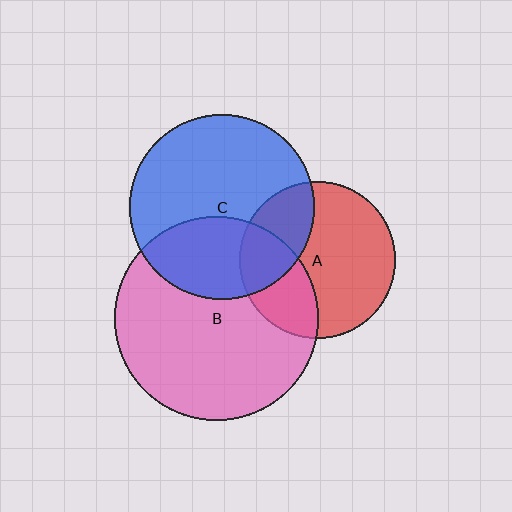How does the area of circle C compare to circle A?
Approximately 1.4 times.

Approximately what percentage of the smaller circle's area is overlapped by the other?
Approximately 35%.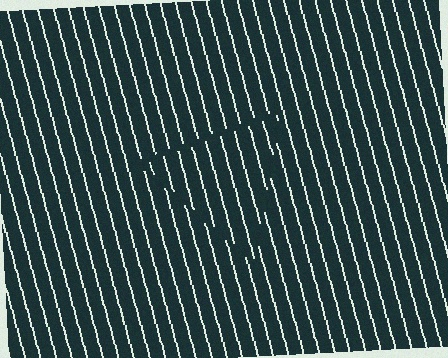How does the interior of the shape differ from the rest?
The interior of the shape contains the same grating, shifted by half a period — the contour is defined by the phase discontinuity where line-ends from the inner and outer gratings abut.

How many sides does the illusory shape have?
3 sides — the line-ends trace a triangle.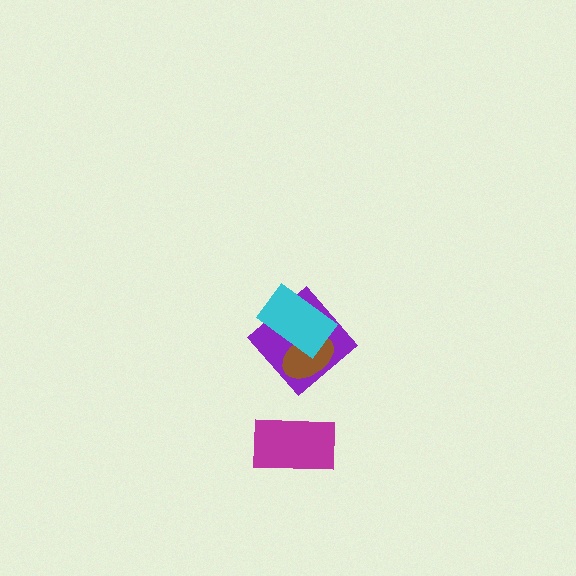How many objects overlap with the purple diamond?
2 objects overlap with the purple diamond.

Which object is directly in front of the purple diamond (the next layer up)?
The brown ellipse is directly in front of the purple diamond.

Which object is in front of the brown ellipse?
The cyan rectangle is in front of the brown ellipse.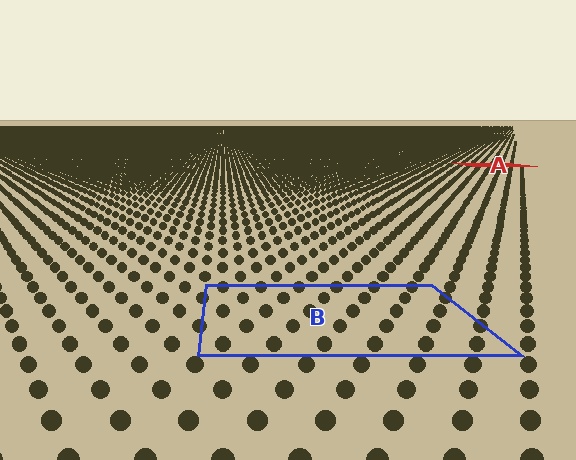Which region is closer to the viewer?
Region B is closer. The texture elements there are larger and more spread out.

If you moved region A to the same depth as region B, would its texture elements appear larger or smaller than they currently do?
They would appear larger. At a closer depth, the same texture elements are projected at a bigger on-screen size.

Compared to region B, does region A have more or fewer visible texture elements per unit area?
Region A has more texture elements per unit area — they are packed more densely because it is farther away.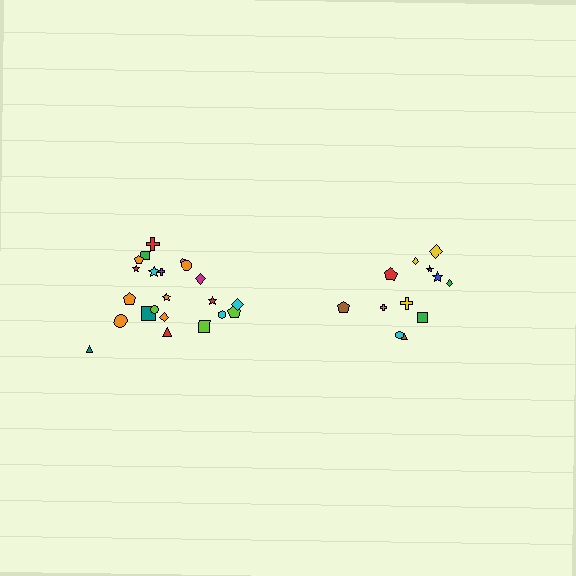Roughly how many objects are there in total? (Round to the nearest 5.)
Roughly 35 objects in total.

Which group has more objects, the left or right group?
The left group.